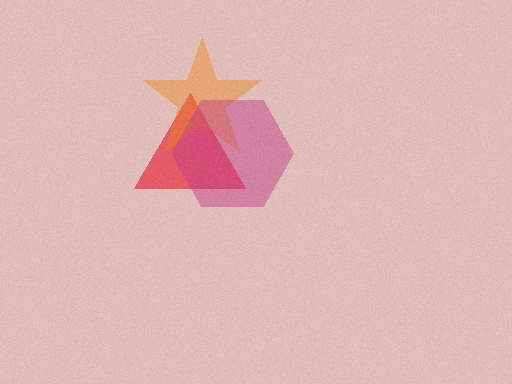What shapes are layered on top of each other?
The layered shapes are: a red triangle, an orange star, a magenta hexagon.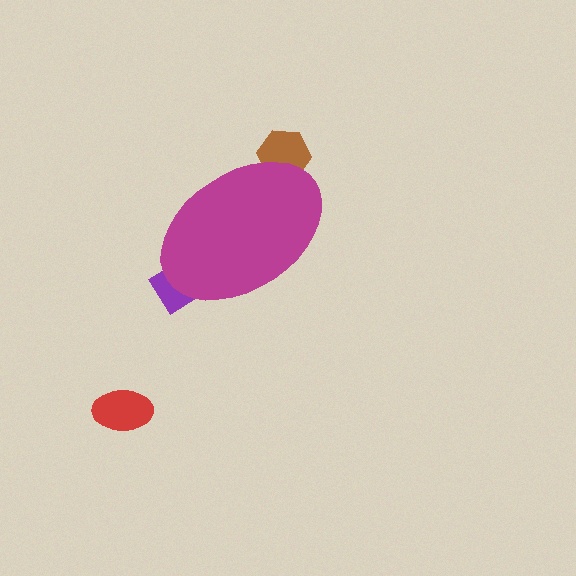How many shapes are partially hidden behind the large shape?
2 shapes are partially hidden.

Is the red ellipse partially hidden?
No, the red ellipse is fully visible.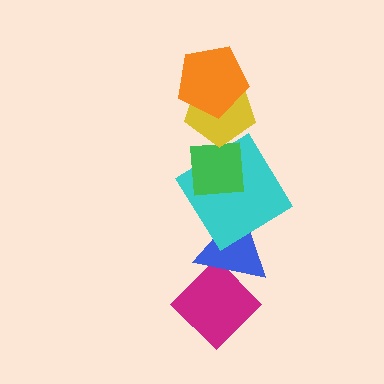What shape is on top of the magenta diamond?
The blue triangle is on top of the magenta diamond.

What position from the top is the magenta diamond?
The magenta diamond is 6th from the top.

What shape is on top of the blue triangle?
The cyan diamond is on top of the blue triangle.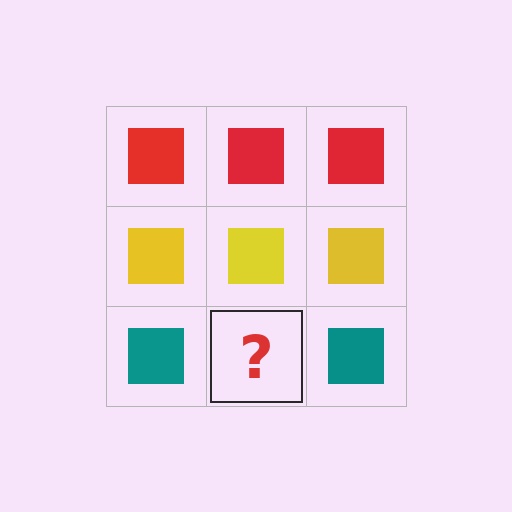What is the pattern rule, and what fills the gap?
The rule is that each row has a consistent color. The gap should be filled with a teal square.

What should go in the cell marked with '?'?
The missing cell should contain a teal square.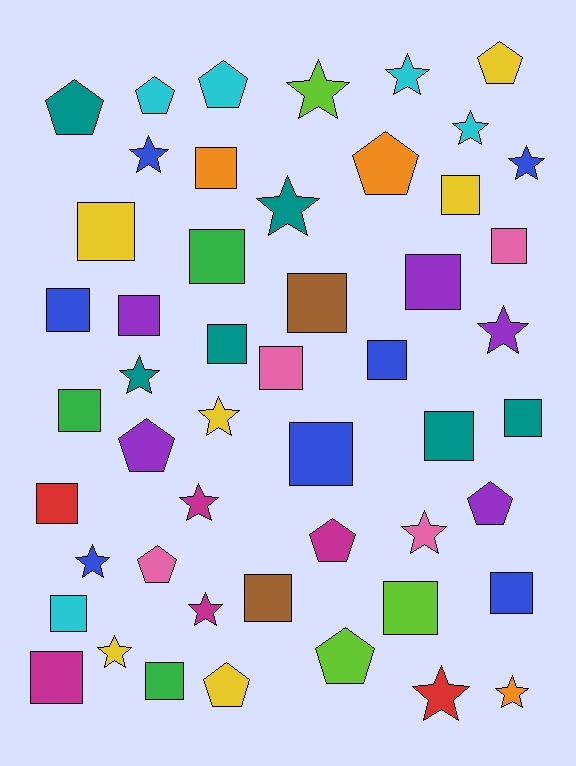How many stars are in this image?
There are 16 stars.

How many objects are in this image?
There are 50 objects.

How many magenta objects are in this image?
There are 4 magenta objects.